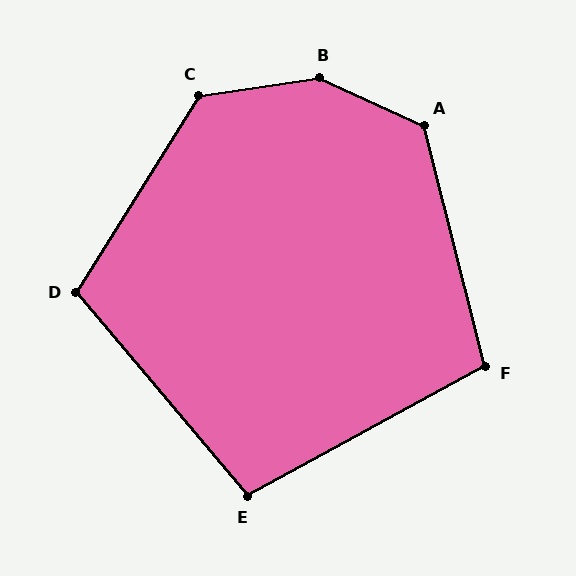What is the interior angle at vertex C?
Approximately 130 degrees (obtuse).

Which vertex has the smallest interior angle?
E, at approximately 101 degrees.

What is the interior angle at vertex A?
Approximately 128 degrees (obtuse).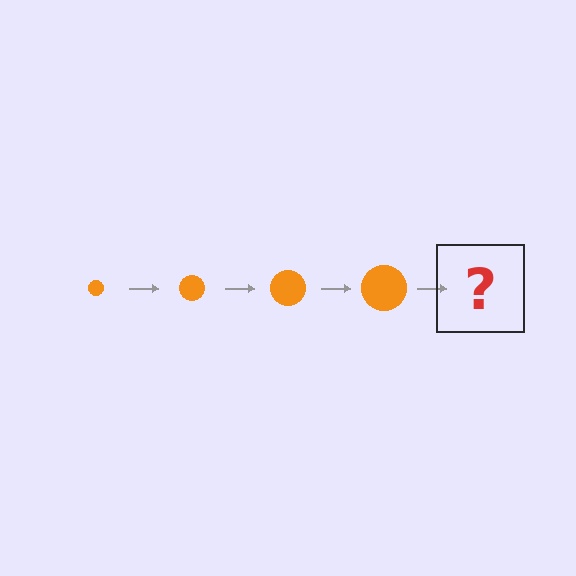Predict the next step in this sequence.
The next step is an orange circle, larger than the previous one.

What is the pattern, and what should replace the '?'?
The pattern is that the circle gets progressively larger each step. The '?' should be an orange circle, larger than the previous one.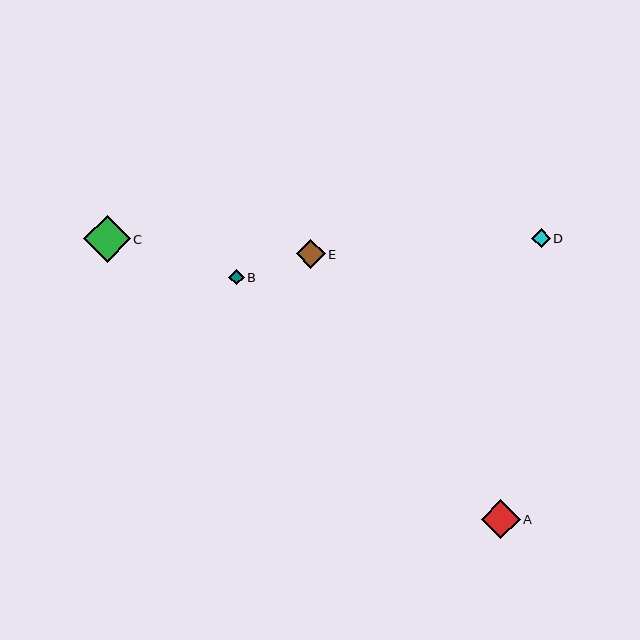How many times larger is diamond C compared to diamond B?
Diamond C is approximately 3.0 times the size of diamond B.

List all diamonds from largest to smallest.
From largest to smallest: C, A, E, D, B.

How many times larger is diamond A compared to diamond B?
Diamond A is approximately 2.5 times the size of diamond B.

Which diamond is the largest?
Diamond C is the largest with a size of approximately 47 pixels.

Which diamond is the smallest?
Diamond B is the smallest with a size of approximately 15 pixels.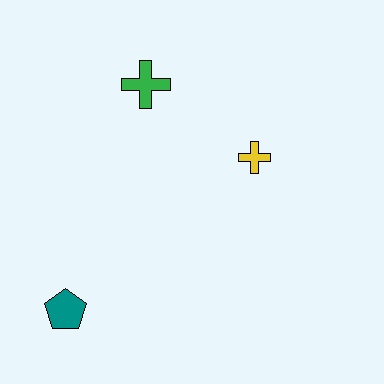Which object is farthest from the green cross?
The teal pentagon is farthest from the green cross.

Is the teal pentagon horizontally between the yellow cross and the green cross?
No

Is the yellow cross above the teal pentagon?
Yes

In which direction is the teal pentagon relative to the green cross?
The teal pentagon is below the green cross.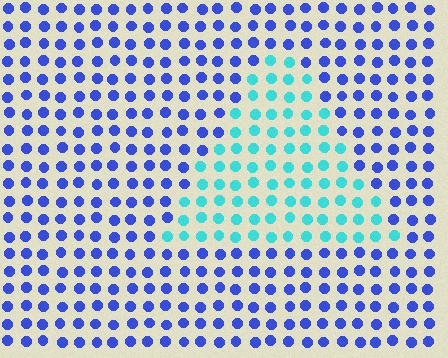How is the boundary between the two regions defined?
The boundary is defined purely by a slight shift in hue (about 54 degrees). Spacing, size, and orientation are identical on both sides.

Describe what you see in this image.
The image is filled with small blue elements in a uniform arrangement. A triangle-shaped region is visible where the elements are tinted to a slightly different hue, forming a subtle color boundary.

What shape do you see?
I see a triangle.